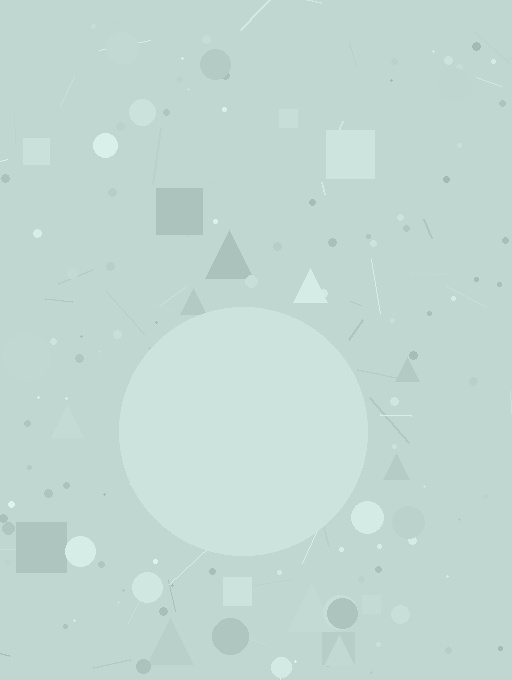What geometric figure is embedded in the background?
A circle is embedded in the background.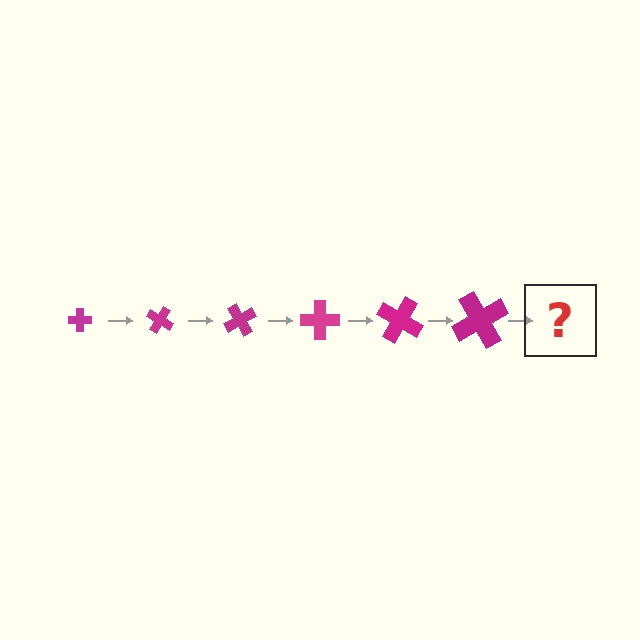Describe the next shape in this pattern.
It should be a cross, larger than the previous one and rotated 180 degrees from the start.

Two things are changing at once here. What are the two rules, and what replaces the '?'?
The two rules are that the cross grows larger each step and it rotates 30 degrees each step. The '?' should be a cross, larger than the previous one and rotated 180 degrees from the start.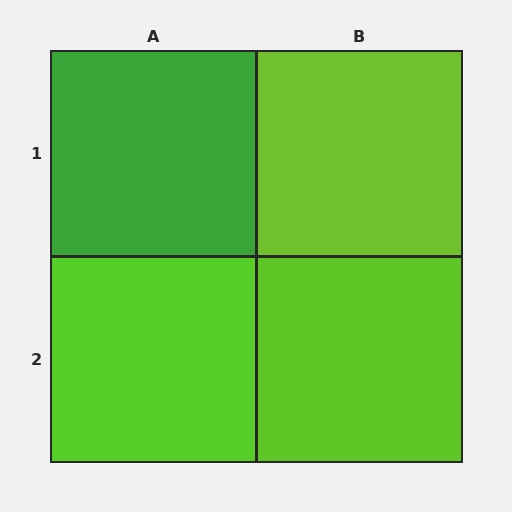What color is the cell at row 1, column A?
Green.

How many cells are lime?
3 cells are lime.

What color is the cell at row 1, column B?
Lime.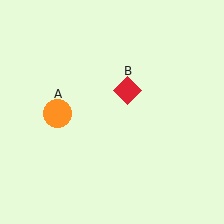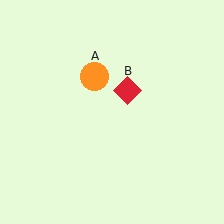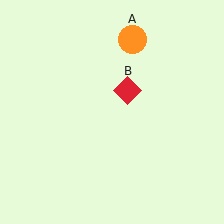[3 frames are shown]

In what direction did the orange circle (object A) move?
The orange circle (object A) moved up and to the right.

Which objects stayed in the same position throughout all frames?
Red diamond (object B) remained stationary.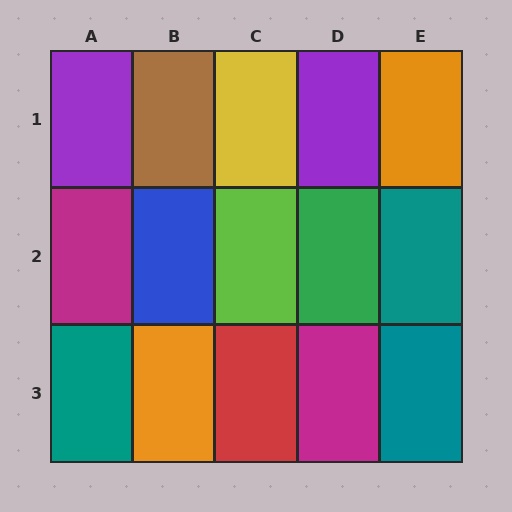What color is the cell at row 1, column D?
Purple.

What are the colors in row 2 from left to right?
Magenta, blue, lime, green, teal.